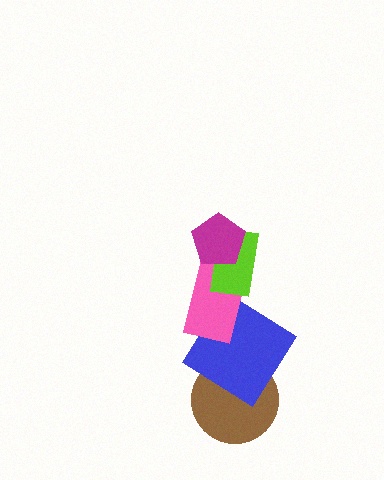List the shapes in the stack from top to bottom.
From top to bottom: the magenta pentagon, the lime rectangle, the pink rectangle, the blue diamond, the brown circle.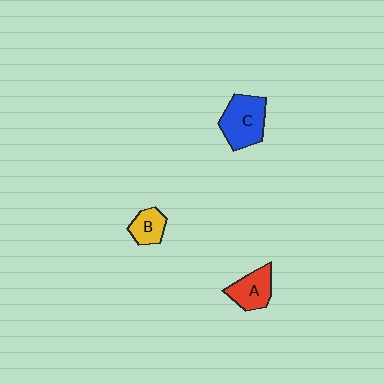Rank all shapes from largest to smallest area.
From largest to smallest: C (blue), A (red), B (yellow).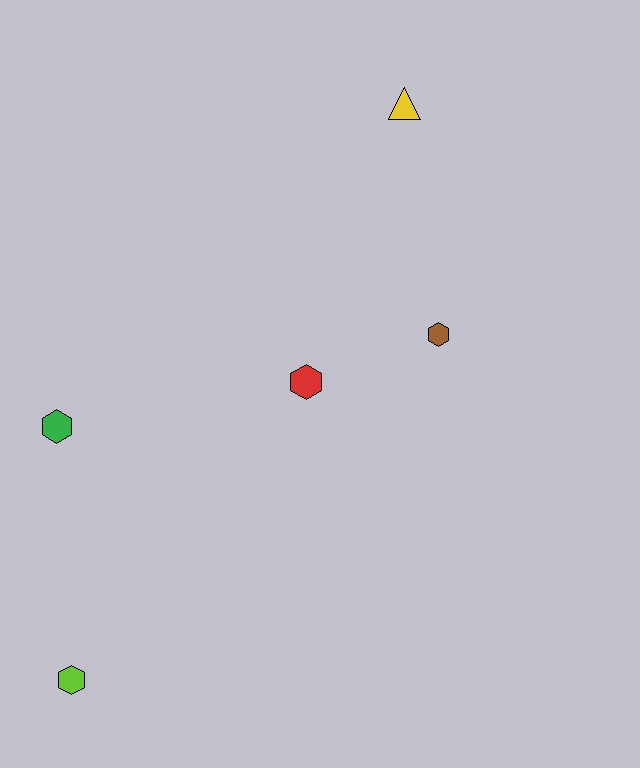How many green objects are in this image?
There is 1 green object.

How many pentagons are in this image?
There are no pentagons.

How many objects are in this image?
There are 5 objects.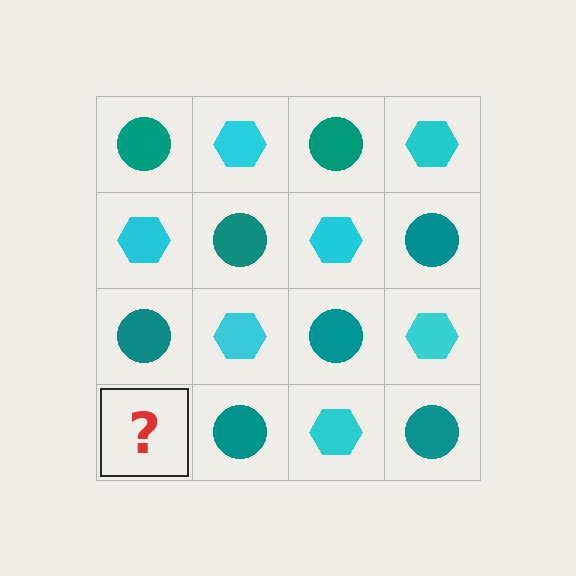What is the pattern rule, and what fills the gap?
The rule is that it alternates teal circle and cyan hexagon in a checkerboard pattern. The gap should be filled with a cyan hexagon.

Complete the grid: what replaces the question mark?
The question mark should be replaced with a cyan hexagon.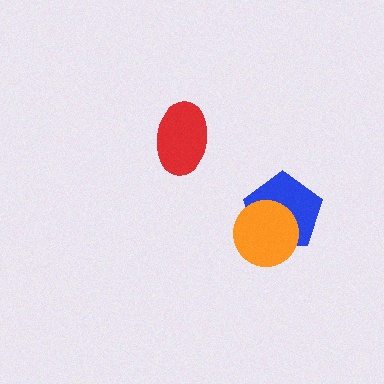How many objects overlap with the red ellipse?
0 objects overlap with the red ellipse.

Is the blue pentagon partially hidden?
Yes, it is partially covered by another shape.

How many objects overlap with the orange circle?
1 object overlaps with the orange circle.